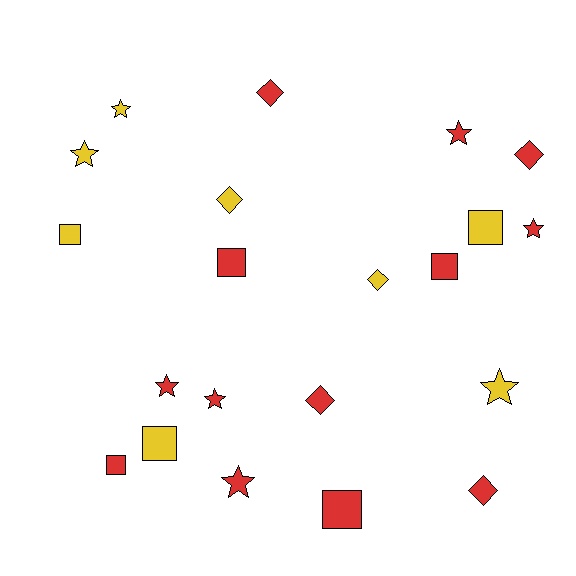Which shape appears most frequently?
Star, with 8 objects.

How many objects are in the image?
There are 21 objects.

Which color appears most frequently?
Red, with 13 objects.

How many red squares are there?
There are 4 red squares.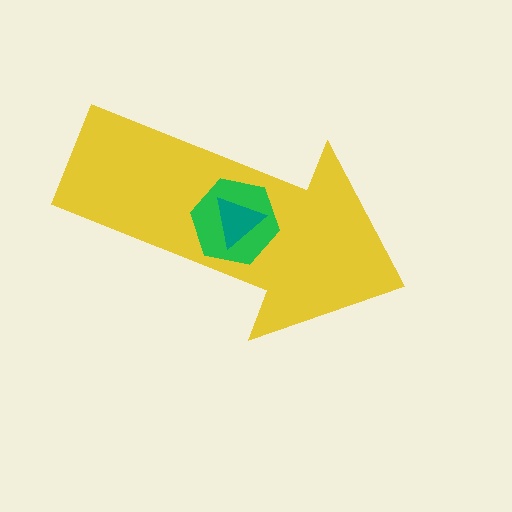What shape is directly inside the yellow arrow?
The green hexagon.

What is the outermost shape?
The yellow arrow.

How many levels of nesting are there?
3.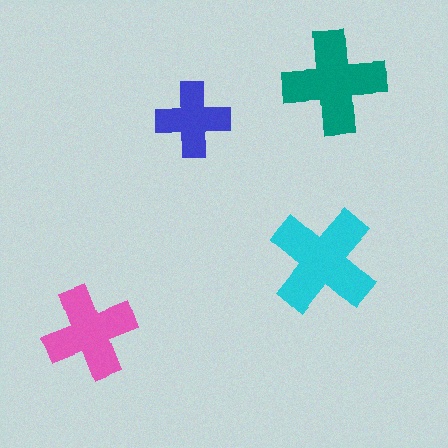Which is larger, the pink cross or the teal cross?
The teal one.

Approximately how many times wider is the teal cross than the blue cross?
About 1.5 times wider.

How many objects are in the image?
There are 4 objects in the image.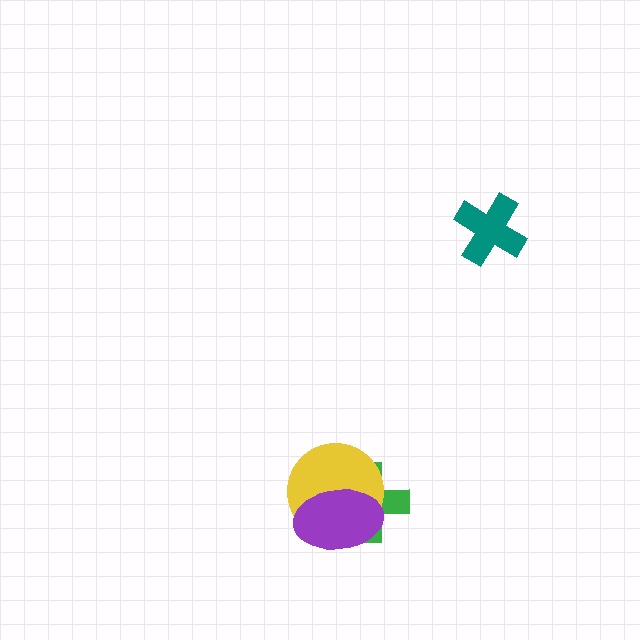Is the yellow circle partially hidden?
Yes, it is partially covered by another shape.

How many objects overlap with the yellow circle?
2 objects overlap with the yellow circle.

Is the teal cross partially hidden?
No, no other shape covers it.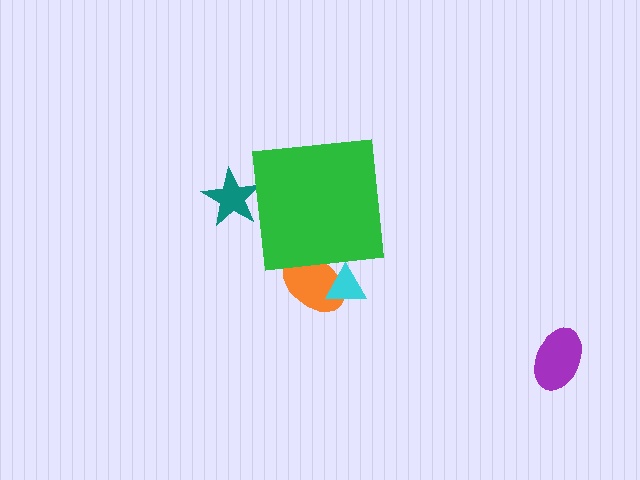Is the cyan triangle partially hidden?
Yes, the cyan triangle is partially hidden behind the green square.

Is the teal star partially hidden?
Yes, the teal star is partially hidden behind the green square.